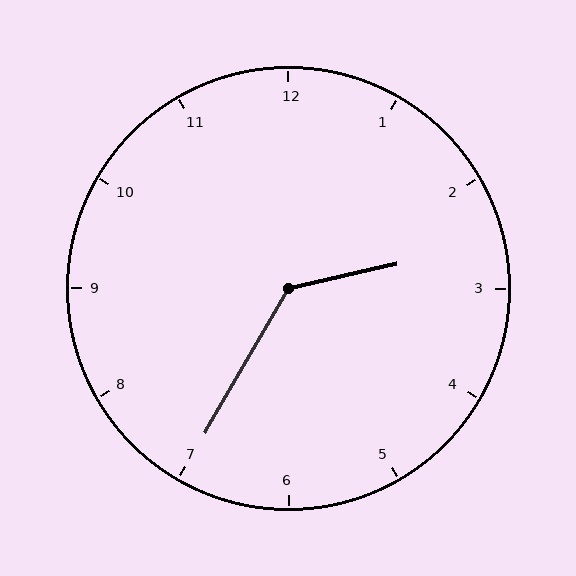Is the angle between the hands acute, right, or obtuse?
It is obtuse.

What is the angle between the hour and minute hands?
Approximately 132 degrees.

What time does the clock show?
2:35.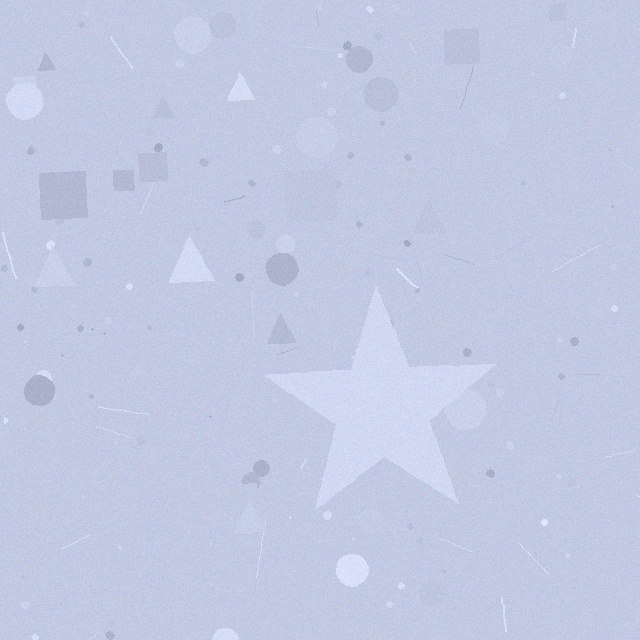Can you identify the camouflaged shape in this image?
The camouflaged shape is a star.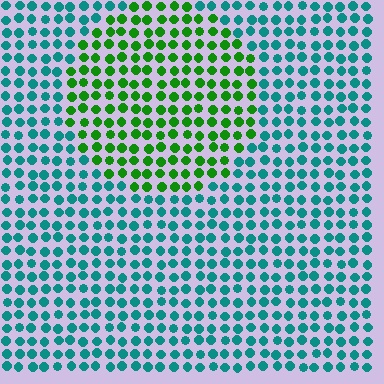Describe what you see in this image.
The image is filled with small teal elements in a uniform arrangement. A circle-shaped region is visible where the elements are tinted to a slightly different hue, forming a subtle color boundary.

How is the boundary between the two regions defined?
The boundary is defined purely by a slight shift in hue (about 57 degrees). Spacing, size, and orientation are identical on both sides.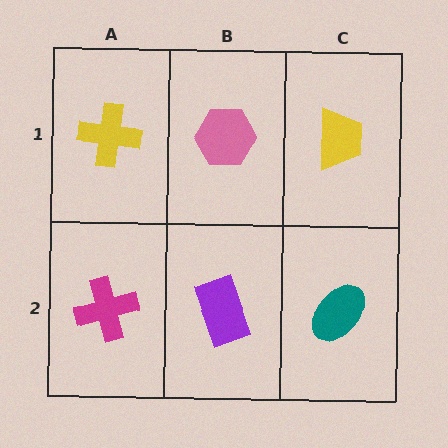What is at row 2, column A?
A magenta cross.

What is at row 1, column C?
A yellow trapezoid.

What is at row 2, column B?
A purple rectangle.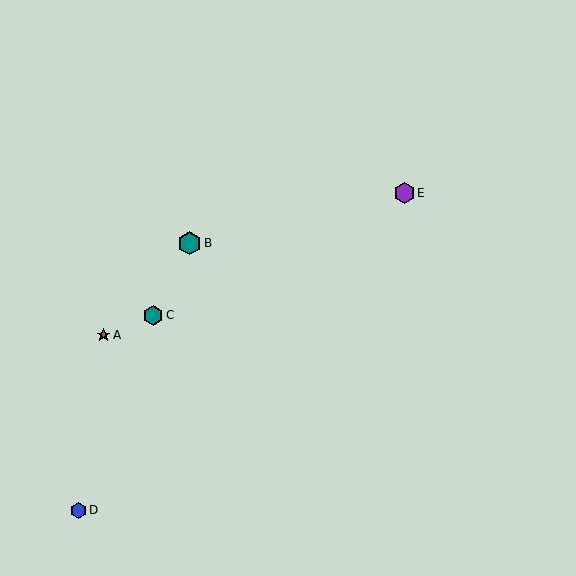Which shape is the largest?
The teal hexagon (labeled B) is the largest.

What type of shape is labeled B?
Shape B is a teal hexagon.